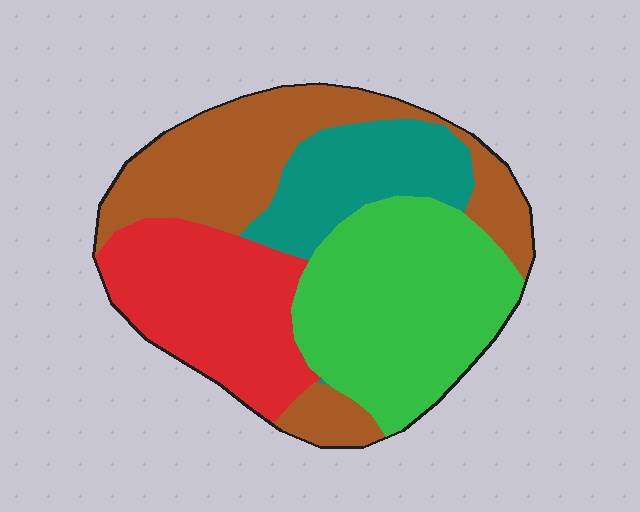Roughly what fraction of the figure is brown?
Brown covers roughly 30% of the figure.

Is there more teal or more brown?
Brown.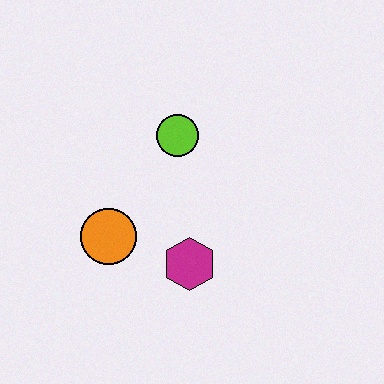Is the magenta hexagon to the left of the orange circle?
No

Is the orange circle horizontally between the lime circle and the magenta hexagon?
No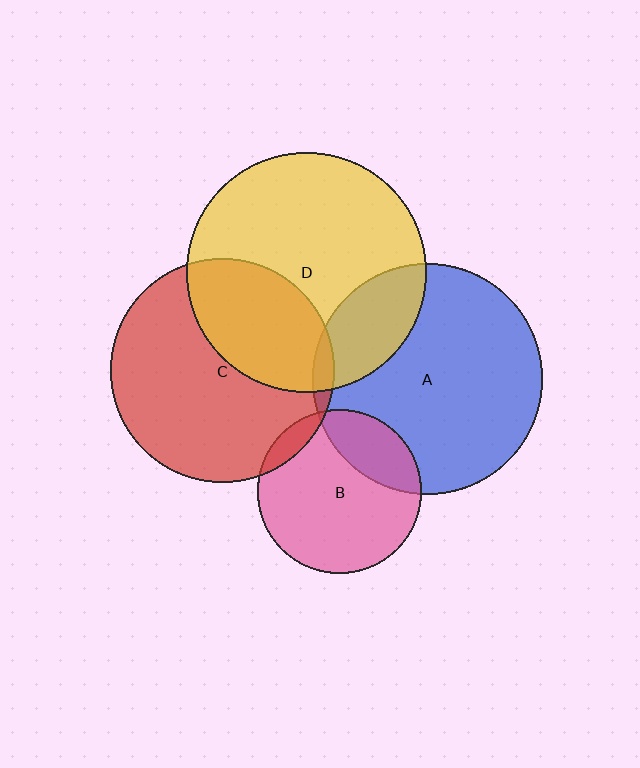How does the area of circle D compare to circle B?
Approximately 2.1 times.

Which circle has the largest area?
Circle D (yellow).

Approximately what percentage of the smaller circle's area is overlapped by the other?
Approximately 5%.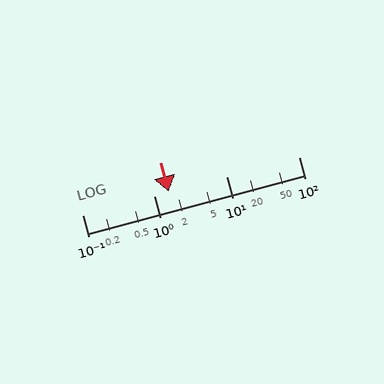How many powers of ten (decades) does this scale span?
The scale spans 3 decades, from 0.1 to 100.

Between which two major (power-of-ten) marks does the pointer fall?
The pointer is between 1 and 10.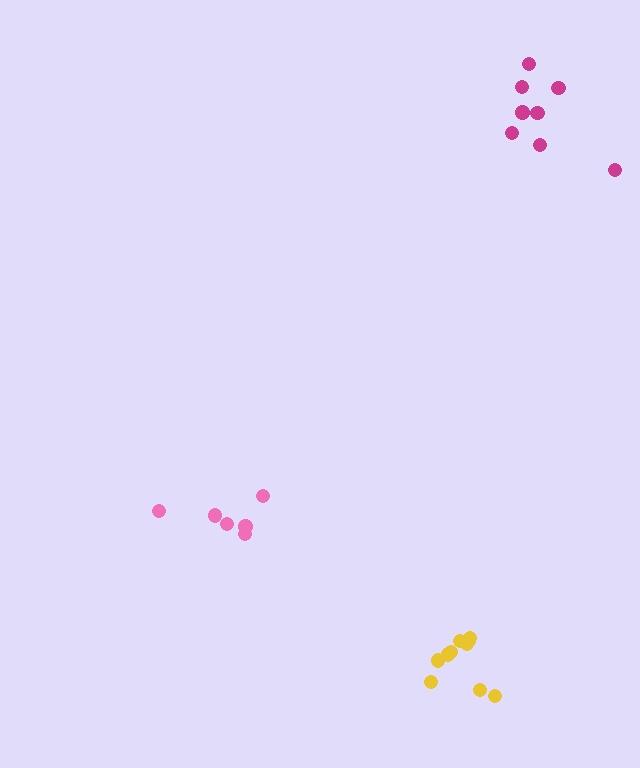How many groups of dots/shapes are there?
There are 3 groups.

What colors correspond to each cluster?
The clusters are colored: yellow, magenta, pink.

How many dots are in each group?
Group 1: 10 dots, Group 2: 8 dots, Group 3: 6 dots (24 total).